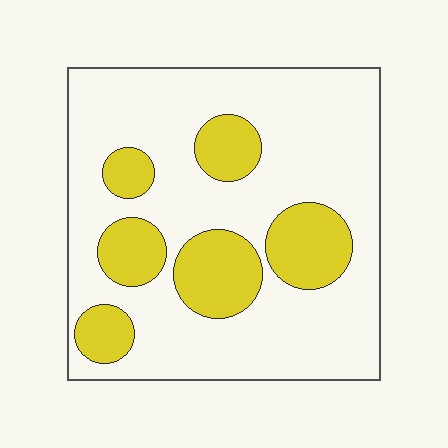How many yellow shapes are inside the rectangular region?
6.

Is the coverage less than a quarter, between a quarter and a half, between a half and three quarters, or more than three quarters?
Between a quarter and a half.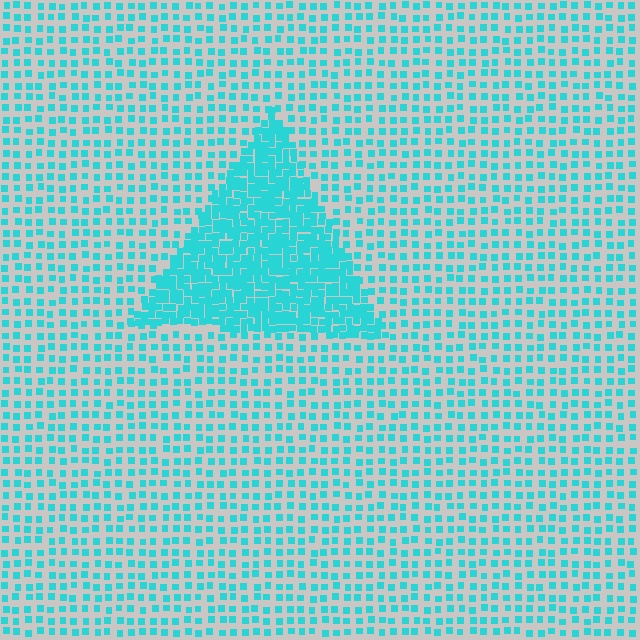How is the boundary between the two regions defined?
The boundary is defined by a change in element density (approximately 2.6x ratio). All elements are the same color, size, and shape.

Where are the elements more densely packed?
The elements are more densely packed inside the triangle boundary.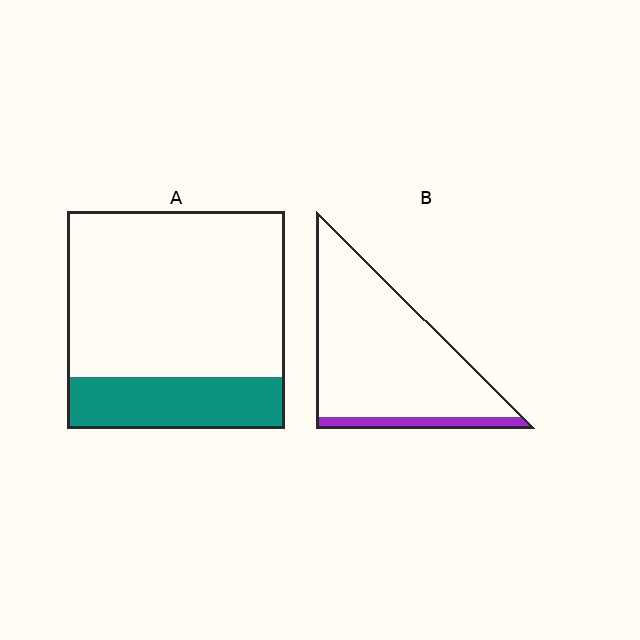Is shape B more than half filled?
No.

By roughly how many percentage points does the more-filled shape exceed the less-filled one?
By roughly 15 percentage points (A over B).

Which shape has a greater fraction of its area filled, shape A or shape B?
Shape A.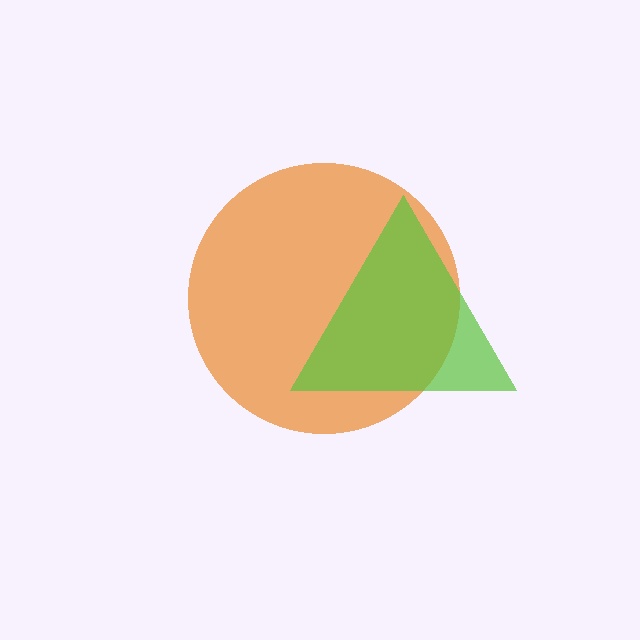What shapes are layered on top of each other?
The layered shapes are: an orange circle, a lime triangle.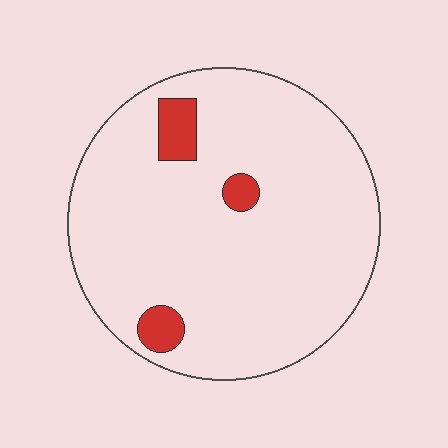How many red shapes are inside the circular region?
3.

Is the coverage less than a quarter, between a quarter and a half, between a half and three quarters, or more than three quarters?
Less than a quarter.